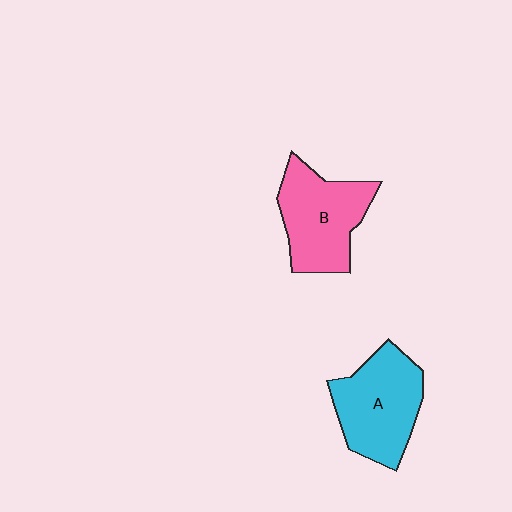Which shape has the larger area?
Shape A (cyan).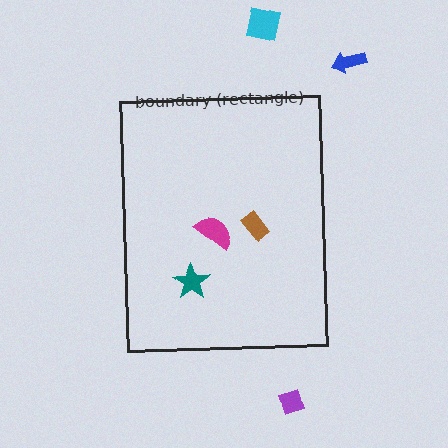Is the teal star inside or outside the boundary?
Inside.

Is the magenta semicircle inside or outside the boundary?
Inside.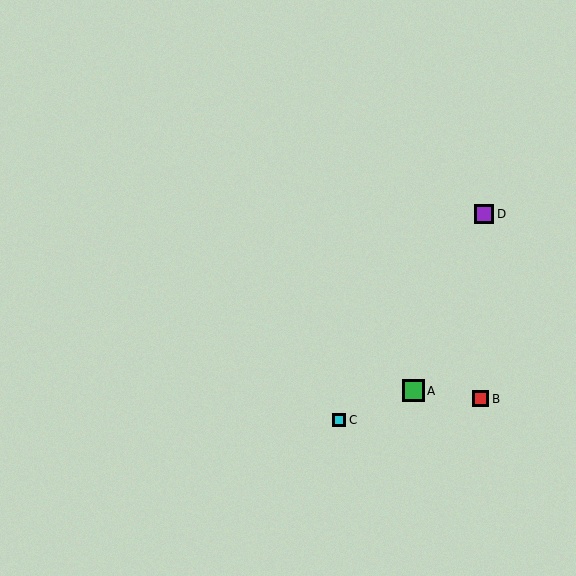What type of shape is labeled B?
Shape B is a red square.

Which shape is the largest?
The green square (labeled A) is the largest.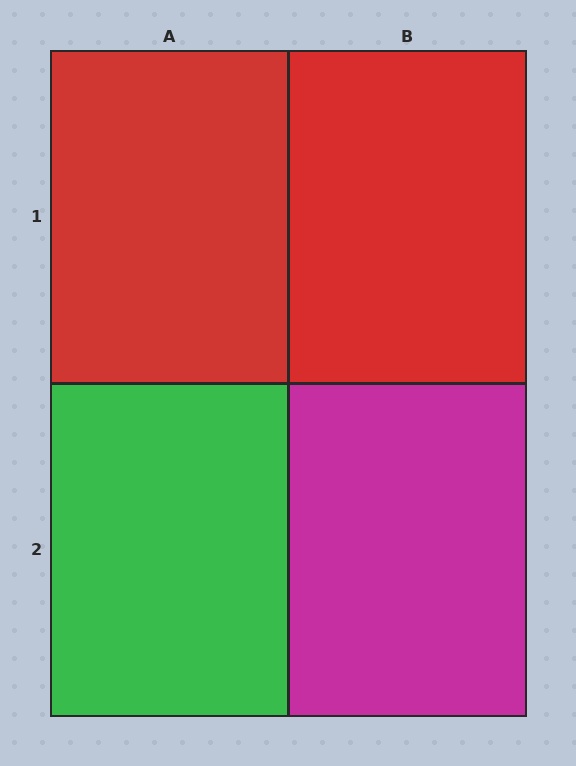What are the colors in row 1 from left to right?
Red, red.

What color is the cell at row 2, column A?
Green.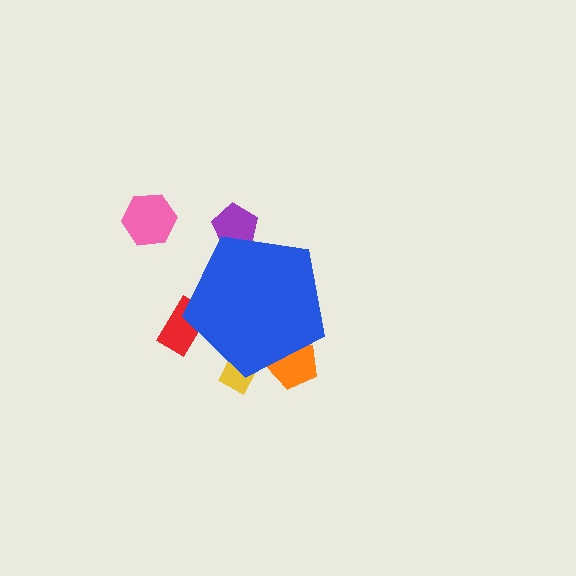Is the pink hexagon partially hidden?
No, the pink hexagon is fully visible.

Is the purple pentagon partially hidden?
Yes, the purple pentagon is partially hidden behind the blue pentagon.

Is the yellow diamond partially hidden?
Yes, the yellow diamond is partially hidden behind the blue pentagon.